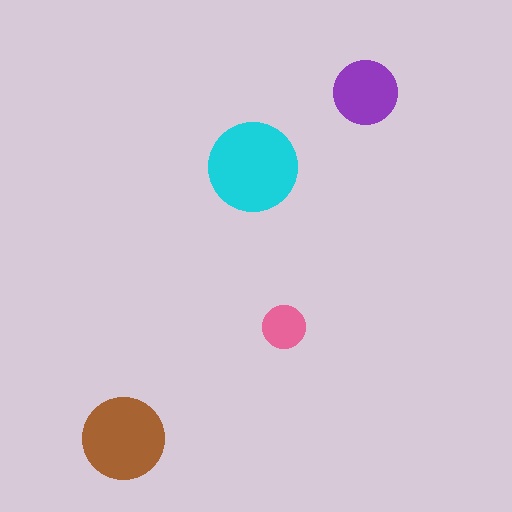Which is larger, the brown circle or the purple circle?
The brown one.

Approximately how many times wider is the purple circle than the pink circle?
About 1.5 times wider.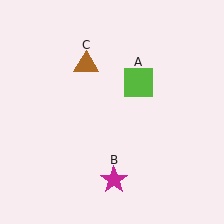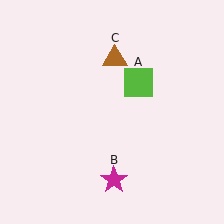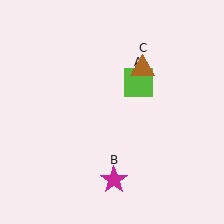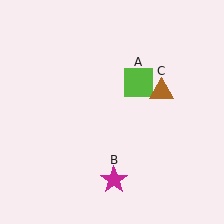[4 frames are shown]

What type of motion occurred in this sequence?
The brown triangle (object C) rotated clockwise around the center of the scene.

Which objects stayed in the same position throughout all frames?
Lime square (object A) and magenta star (object B) remained stationary.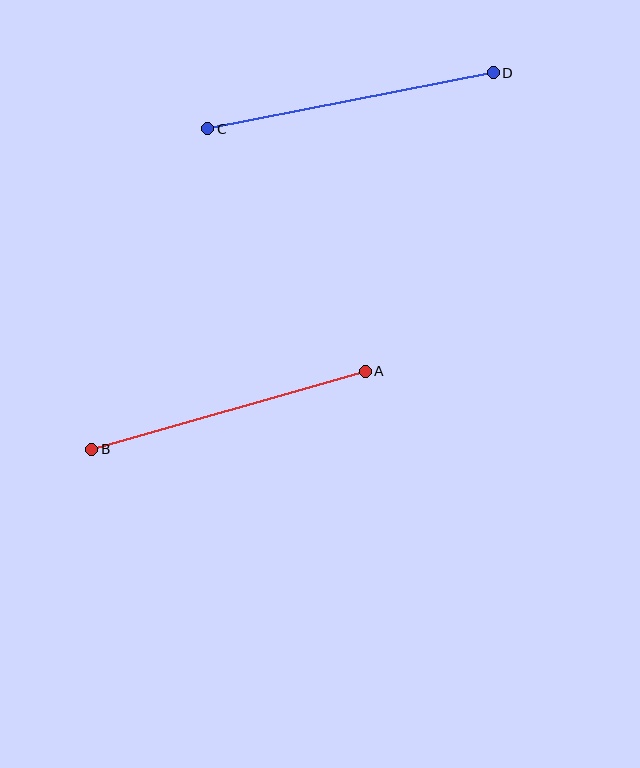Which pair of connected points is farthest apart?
Points C and D are farthest apart.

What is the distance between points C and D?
The distance is approximately 291 pixels.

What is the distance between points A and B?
The distance is approximately 284 pixels.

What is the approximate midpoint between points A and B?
The midpoint is at approximately (228, 410) pixels.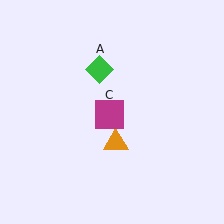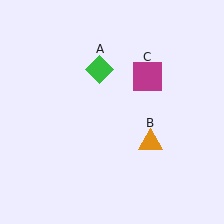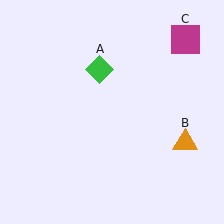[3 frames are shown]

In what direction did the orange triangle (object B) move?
The orange triangle (object B) moved right.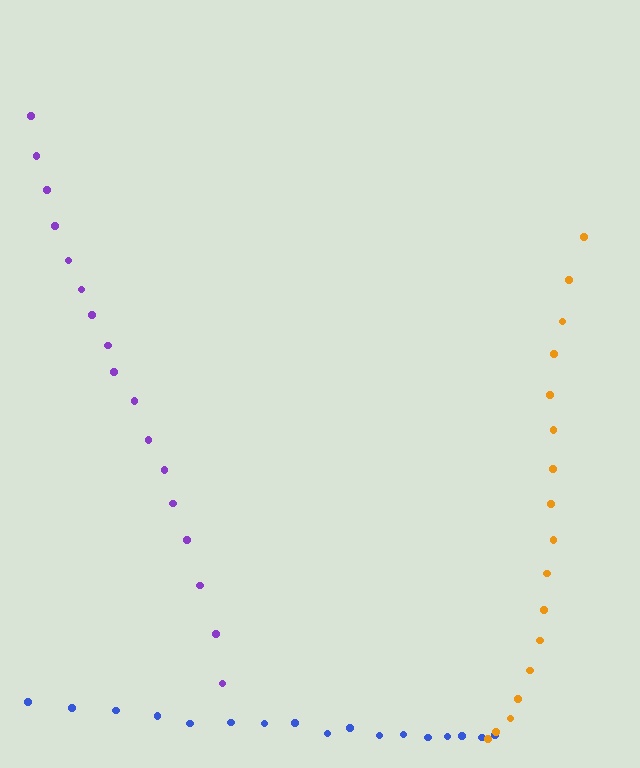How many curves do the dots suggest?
There are 3 distinct paths.